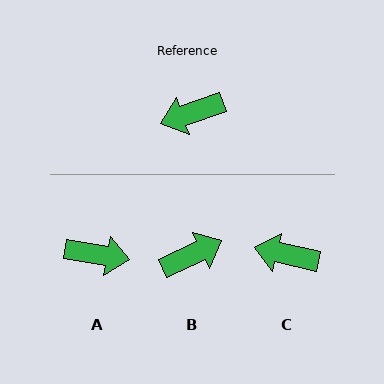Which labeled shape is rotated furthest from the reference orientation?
B, about 174 degrees away.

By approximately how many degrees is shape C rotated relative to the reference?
Approximately 31 degrees clockwise.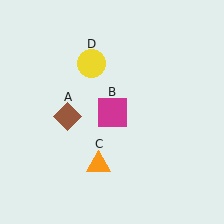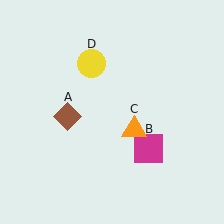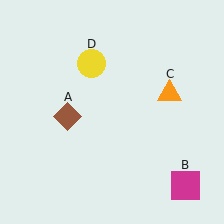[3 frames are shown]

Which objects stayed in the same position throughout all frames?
Brown diamond (object A) and yellow circle (object D) remained stationary.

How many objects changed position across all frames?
2 objects changed position: magenta square (object B), orange triangle (object C).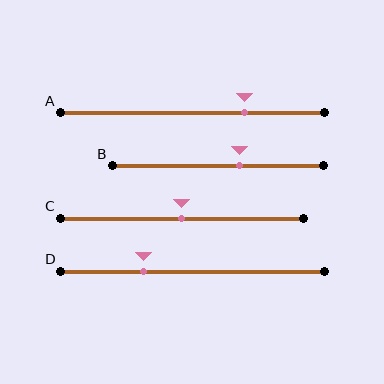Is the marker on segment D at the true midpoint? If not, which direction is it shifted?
No, the marker on segment D is shifted to the left by about 18% of the segment length.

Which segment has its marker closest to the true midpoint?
Segment C has its marker closest to the true midpoint.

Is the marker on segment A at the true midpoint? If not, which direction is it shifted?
No, the marker on segment A is shifted to the right by about 20% of the segment length.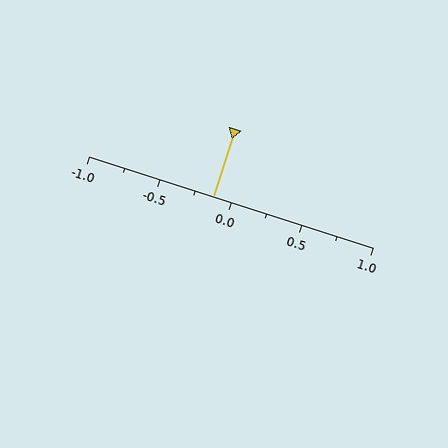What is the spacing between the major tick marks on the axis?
The major ticks are spaced 0.5 apart.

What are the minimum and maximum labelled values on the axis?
The axis runs from -1.0 to 1.0.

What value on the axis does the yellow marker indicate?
The marker indicates approximately -0.12.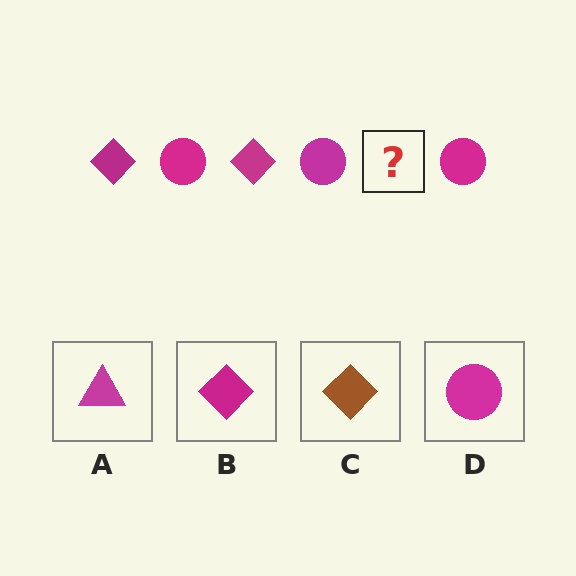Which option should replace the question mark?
Option B.